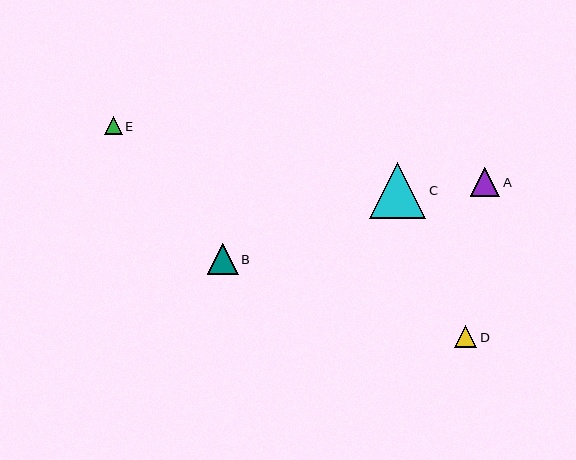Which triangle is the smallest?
Triangle E is the smallest with a size of approximately 18 pixels.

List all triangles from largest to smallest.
From largest to smallest: C, B, A, D, E.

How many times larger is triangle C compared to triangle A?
Triangle C is approximately 1.9 times the size of triangle A.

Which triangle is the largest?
Triangle C is the largest with a size of approximately 56 pixels.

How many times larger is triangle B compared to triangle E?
Triangle B is approximately 1.7 times the size of triangle E.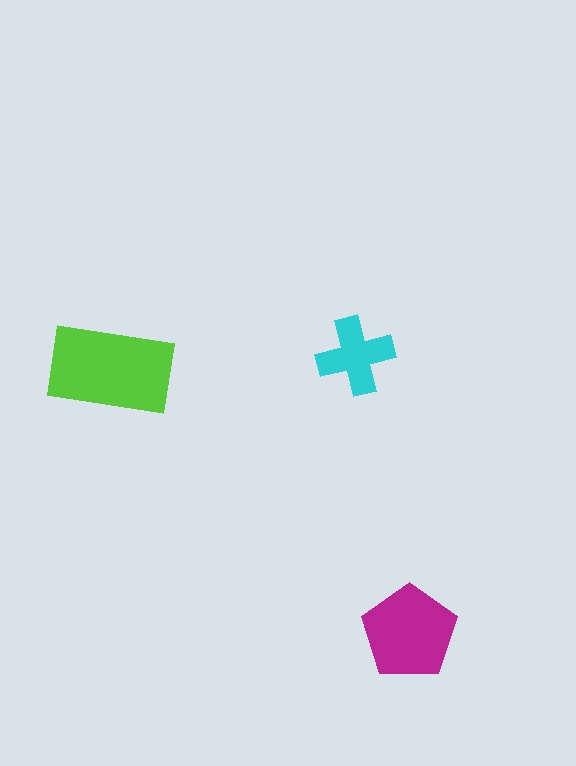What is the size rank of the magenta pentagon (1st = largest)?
2nd.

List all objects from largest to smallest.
The lime rectangle, the magenta pentagon, the cyan cross.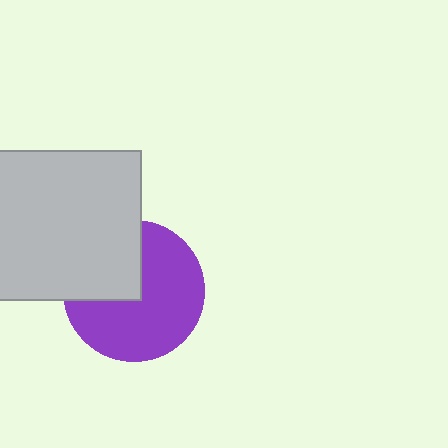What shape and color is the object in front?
The object in front is a light gray square.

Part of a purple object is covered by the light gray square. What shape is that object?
It is a circle.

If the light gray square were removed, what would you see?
You would see the complete purple circle.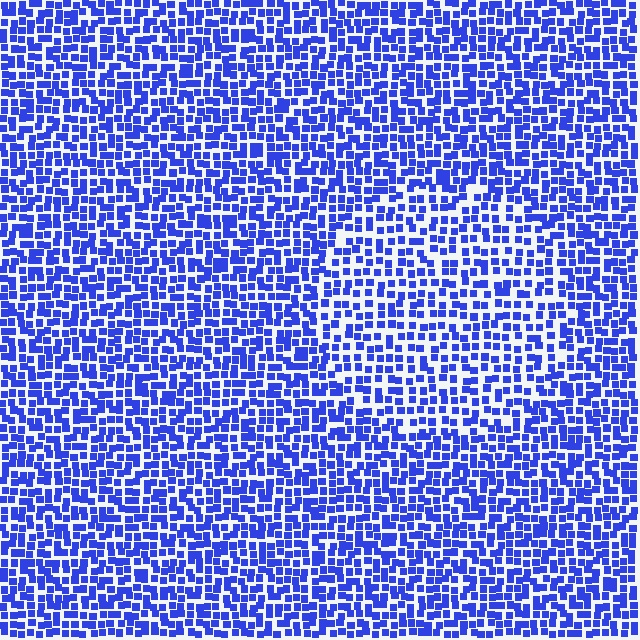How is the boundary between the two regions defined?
The boundary is defined by a change in element density (approximately 1.5x ratio). All elements are the same color, size, and shape.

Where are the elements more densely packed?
The elements are more densely packed outside the circle boundary.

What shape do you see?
I see a circle.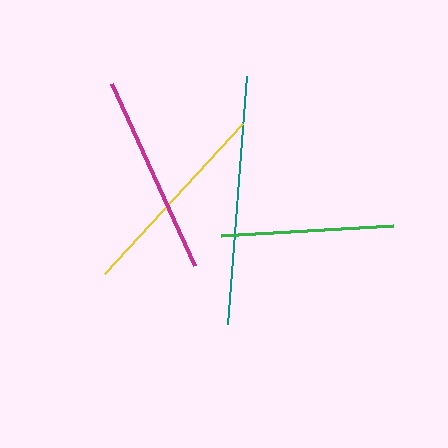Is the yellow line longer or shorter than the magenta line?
The yellow line is longer than the magenta line.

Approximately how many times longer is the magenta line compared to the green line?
The magenta line is approximately 1.2 times the length of the green line.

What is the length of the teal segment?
The teal segment is approximately 249 pixels long.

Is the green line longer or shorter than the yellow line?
The yellow line is longer than the green line.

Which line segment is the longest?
The teal line is the longest at approximately 249 pixels.